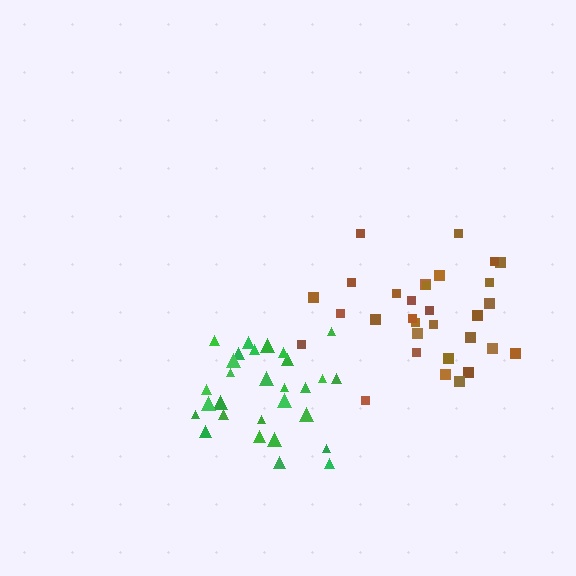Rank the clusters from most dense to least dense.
green, brown.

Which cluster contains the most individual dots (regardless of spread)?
Brown (31).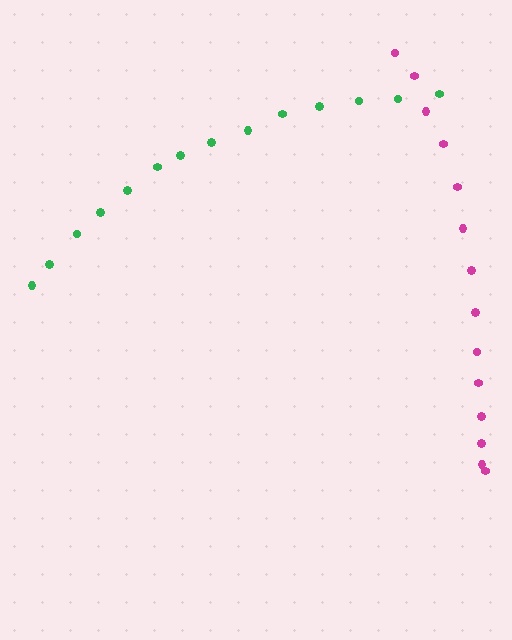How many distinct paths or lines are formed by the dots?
There are 2 distinct paths.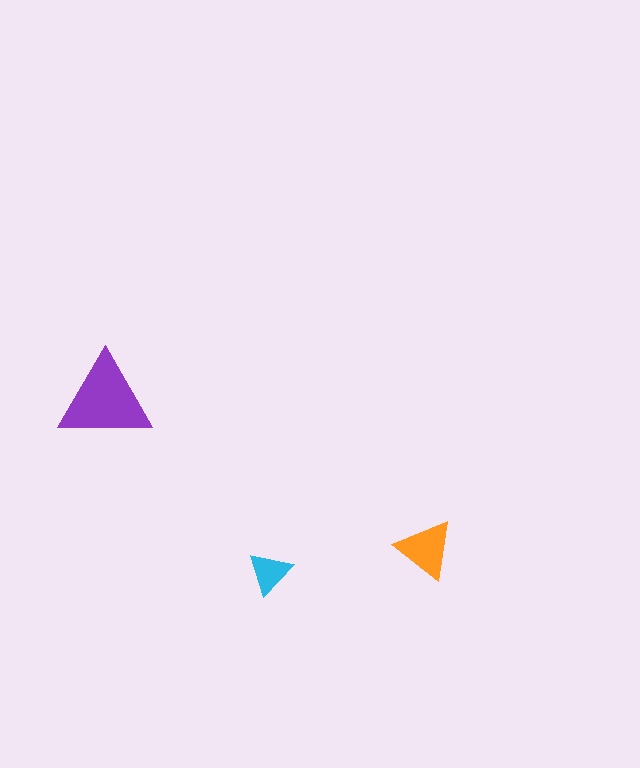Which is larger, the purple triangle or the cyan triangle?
The purple one.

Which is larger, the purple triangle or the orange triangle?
The purple one.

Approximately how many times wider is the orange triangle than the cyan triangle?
About 1.5 times wider.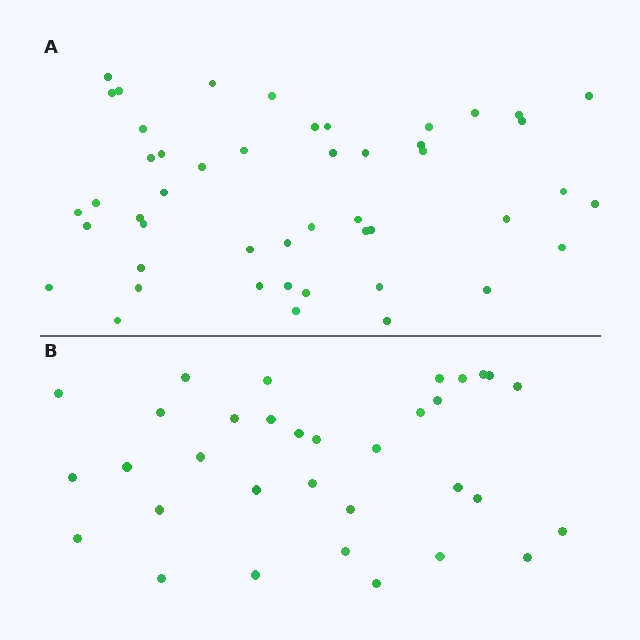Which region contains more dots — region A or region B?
Region A (the top region) has more dots.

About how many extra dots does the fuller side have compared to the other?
Region A has approximately 15 more dots than region B.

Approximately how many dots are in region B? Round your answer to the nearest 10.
About 30 dots. (The exact count is 33, which rounds to 30.)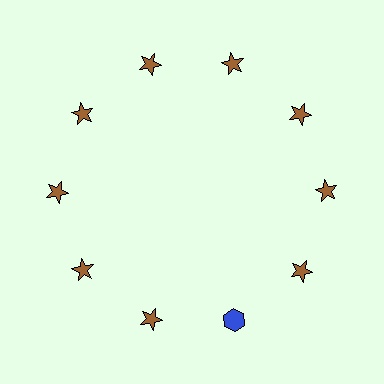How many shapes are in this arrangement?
There are 10 shapes arranged in a ring pattern.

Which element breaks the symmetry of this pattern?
The blue hexagon at roughly the 5 o'clock position breaks the symmetry. All other shapes are brown stars.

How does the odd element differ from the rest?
It differs in both color (blue instead of brown) and shape (hexagon instead of star).